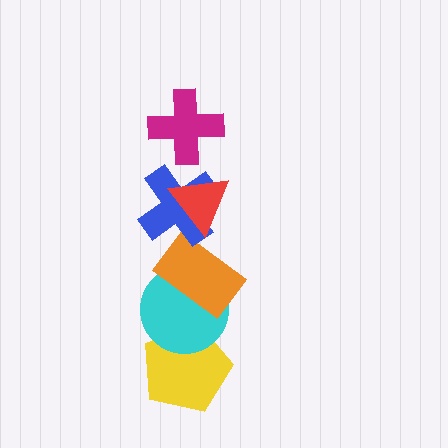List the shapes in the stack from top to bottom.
From top to bottom: the magenta cross, the red triangle, the blue cross, the orange rectangle, the cyan circle, the yellow pentagon.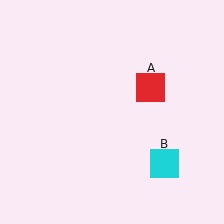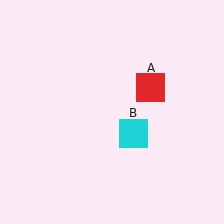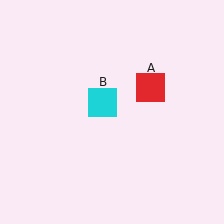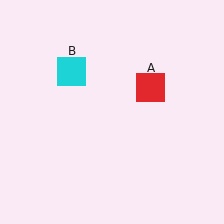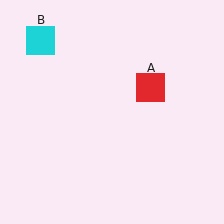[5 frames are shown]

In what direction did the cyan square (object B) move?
The cyan square (object B) moved up and to the left.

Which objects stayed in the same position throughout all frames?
Red square (object A) remained stationary.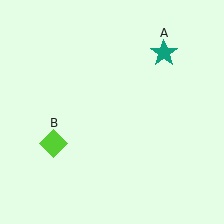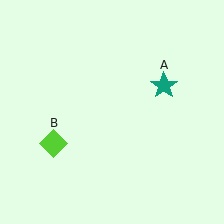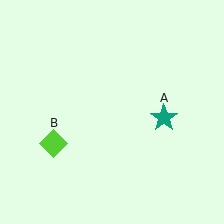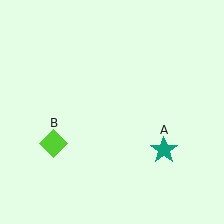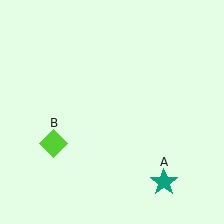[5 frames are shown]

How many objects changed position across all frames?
1 object changed position: teal star (object A).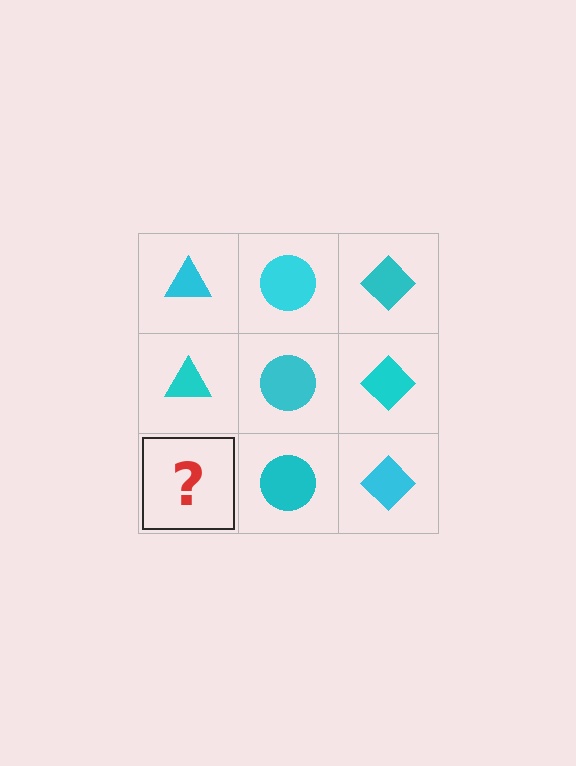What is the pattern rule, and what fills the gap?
The rule is that each column has a consistent shape. The gap should be filled with a cyan triangle.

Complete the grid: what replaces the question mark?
The question mark should be replaced with a cyan triangle.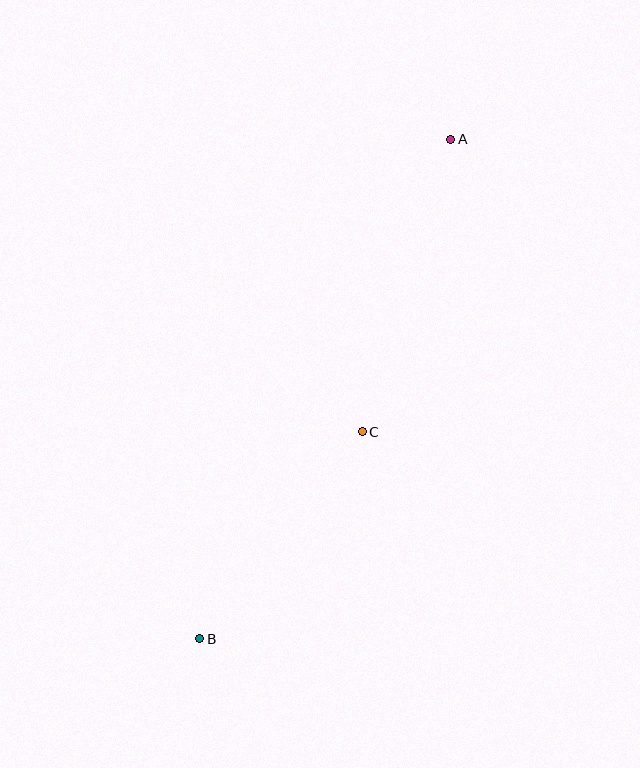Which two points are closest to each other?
Points B and C are closest to each other.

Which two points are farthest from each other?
Points A and B are farthest from each other.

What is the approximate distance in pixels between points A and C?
The distance between A and C is approximately 305 pixels.